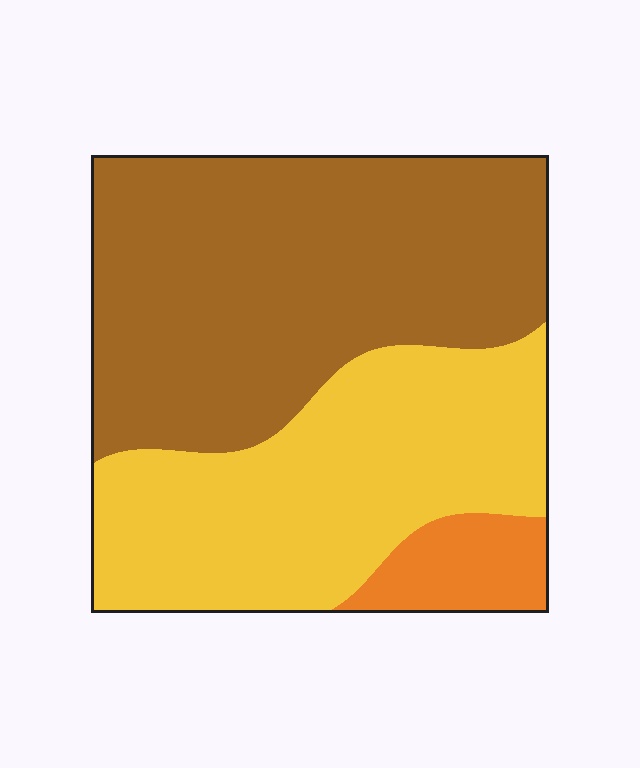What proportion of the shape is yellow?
Yellow covers around 40% of the shape.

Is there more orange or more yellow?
Yellow.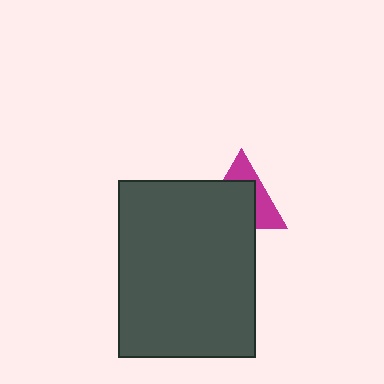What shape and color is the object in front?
The object in front is a dark gray rectangle.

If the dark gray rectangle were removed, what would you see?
You would see the complete magenta triangle.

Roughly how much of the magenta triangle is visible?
A small part of it is visible (roughly 39%).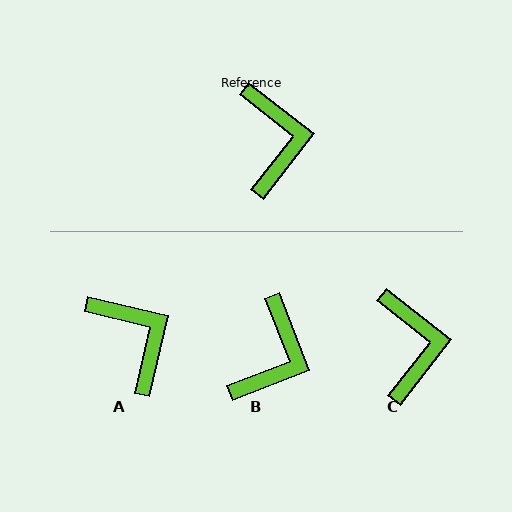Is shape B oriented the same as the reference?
No, it is off by about 31 degrees.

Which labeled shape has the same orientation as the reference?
C.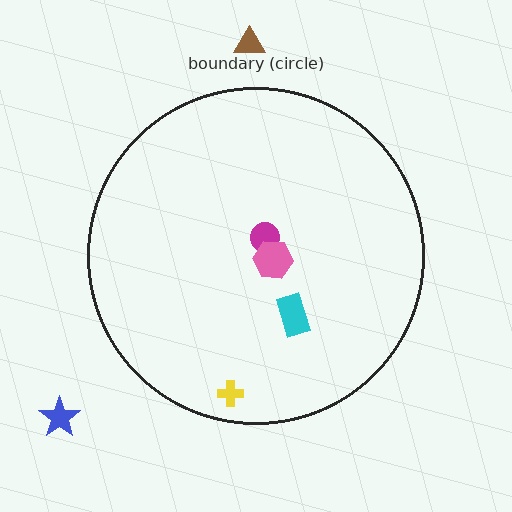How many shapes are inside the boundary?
4 inside, 2 outside.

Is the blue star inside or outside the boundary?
Outside.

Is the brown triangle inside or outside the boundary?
Outside.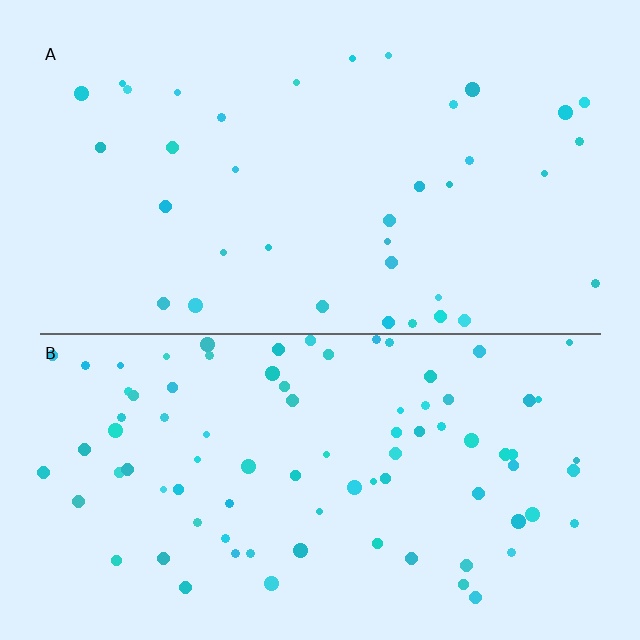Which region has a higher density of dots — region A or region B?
B (the bottom).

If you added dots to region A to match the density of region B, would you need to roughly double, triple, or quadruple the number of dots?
Approximately double.